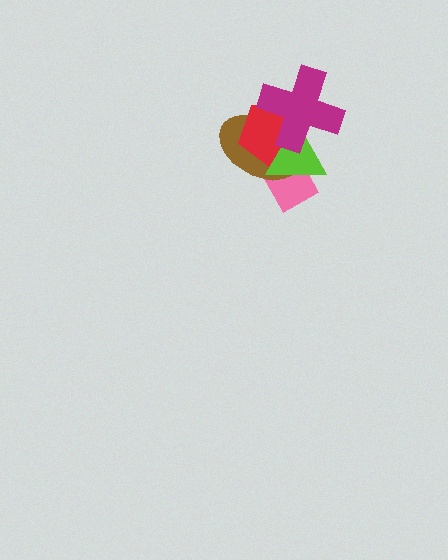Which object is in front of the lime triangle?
The magenta cross is in front of the lime triangle.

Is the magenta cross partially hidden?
No, no other shape covers it.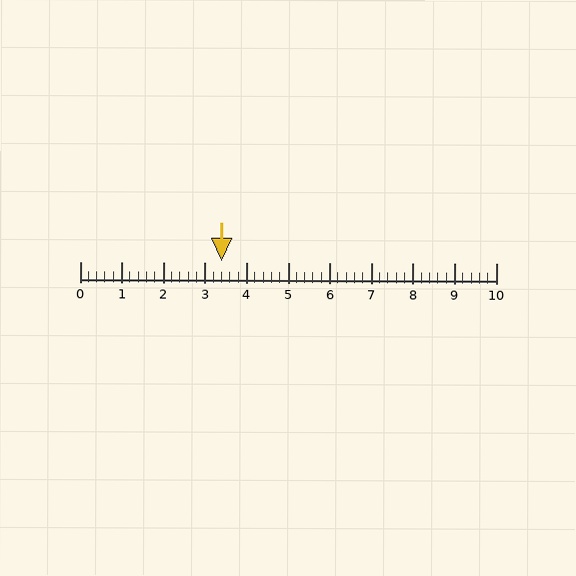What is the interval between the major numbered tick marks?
The major tick marks are spaced 1 units apart.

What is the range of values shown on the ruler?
The ruler shows values from 0 to 10.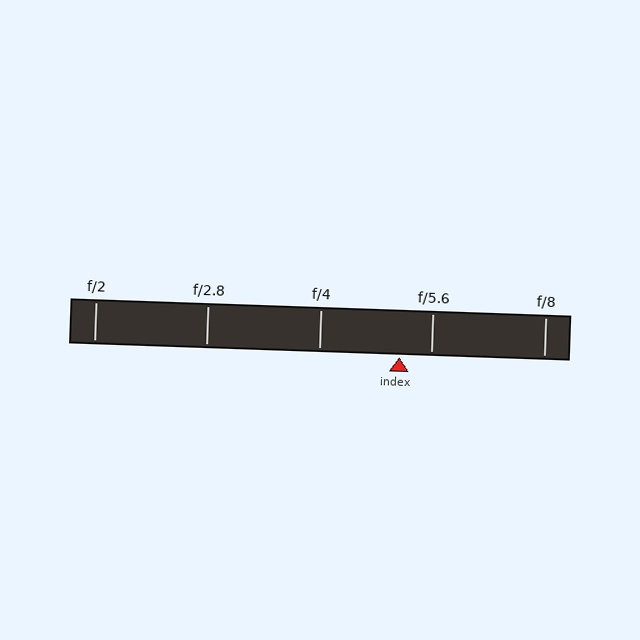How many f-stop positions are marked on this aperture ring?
There are 5 f-stop positions marked.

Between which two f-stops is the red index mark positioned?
The index mark is between f/4 and f/5.6.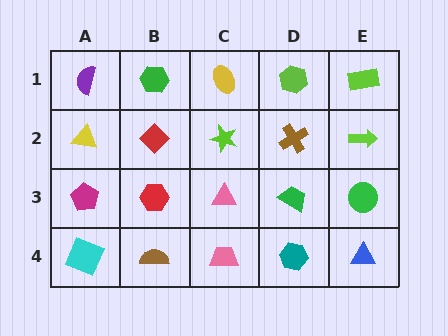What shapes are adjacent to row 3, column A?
A yellow triangle (row 2, column A), a cyan square (row 4, column A), a red hexagon (row 3, column B).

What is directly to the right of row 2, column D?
A lime arrow.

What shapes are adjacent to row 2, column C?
A yellow ellipse (row 1, column C), a pink triangle (row 3, column C), a red diamond (row 2, column B), a brown cross (row 2, column D).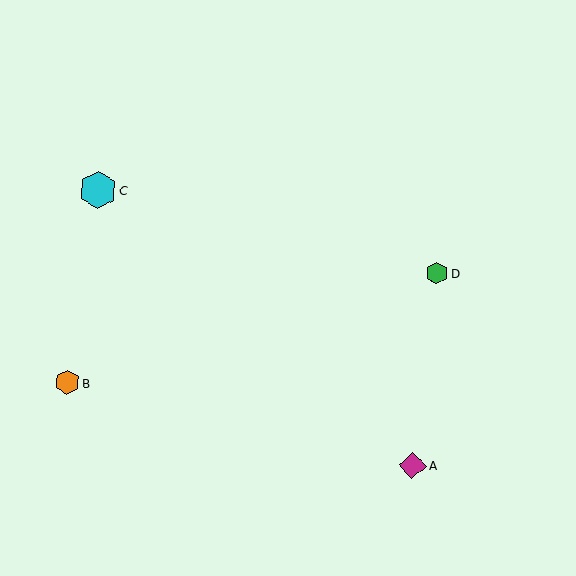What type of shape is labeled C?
Shape C is a cyan hexagon.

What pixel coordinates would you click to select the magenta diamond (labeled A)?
Click at (413, 465) to select the magenta diamond A.